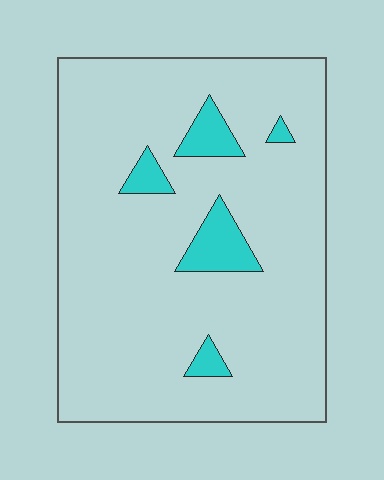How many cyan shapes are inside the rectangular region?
5.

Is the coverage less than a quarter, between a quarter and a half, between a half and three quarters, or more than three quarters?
Less than a quarter.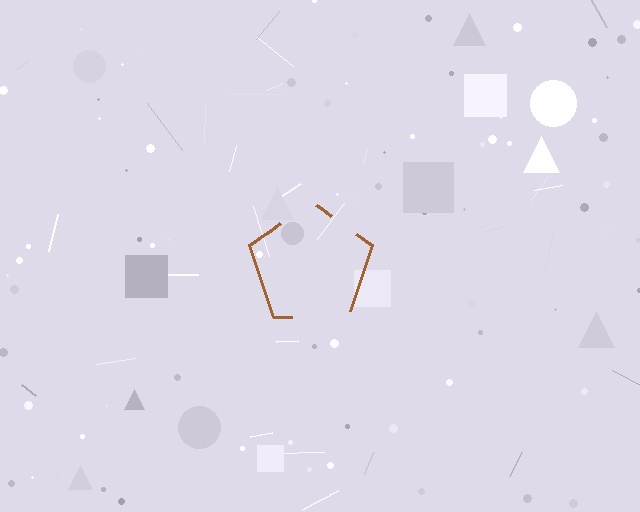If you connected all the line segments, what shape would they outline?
They would outline a pentagon.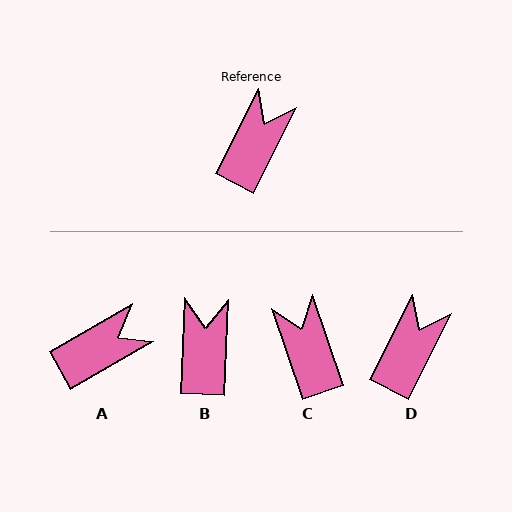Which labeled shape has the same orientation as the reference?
D.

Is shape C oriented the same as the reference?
No, it is off by about 45 degrees.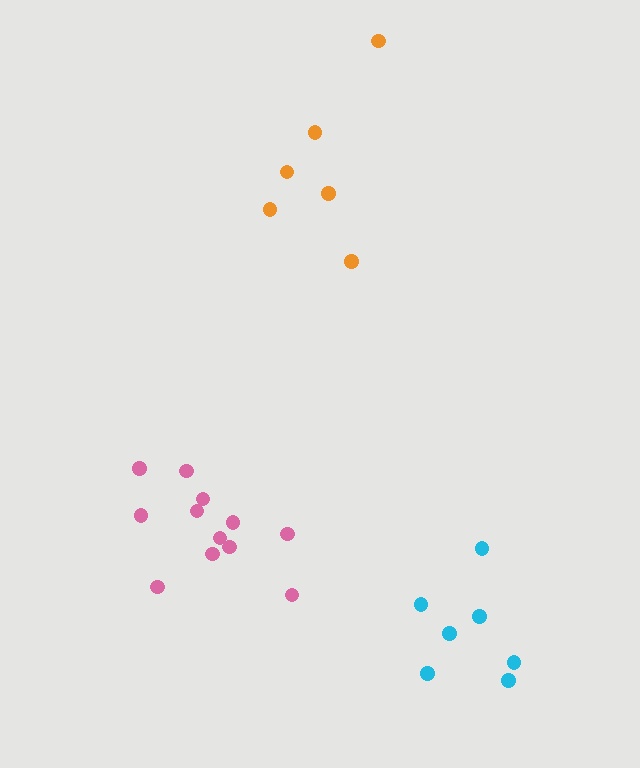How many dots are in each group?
Group 1: 12 dots, Group 2: 7 dots, Group 3: 6 dots (25 total).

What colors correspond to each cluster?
The clusters are colored: pink, cyan, orange.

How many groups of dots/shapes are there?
There are 3 groups.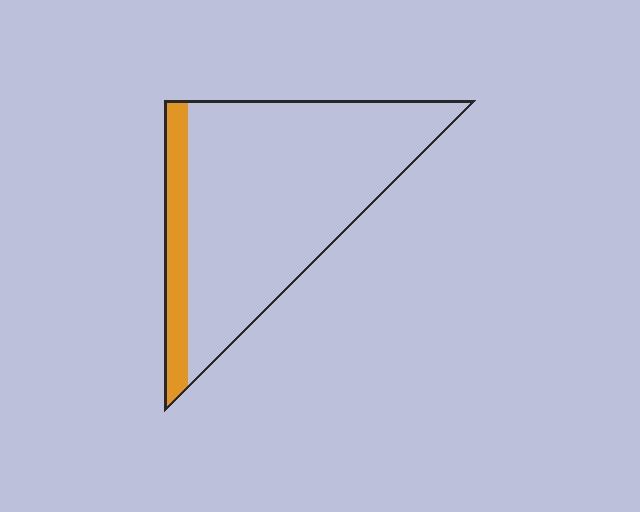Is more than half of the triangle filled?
No.